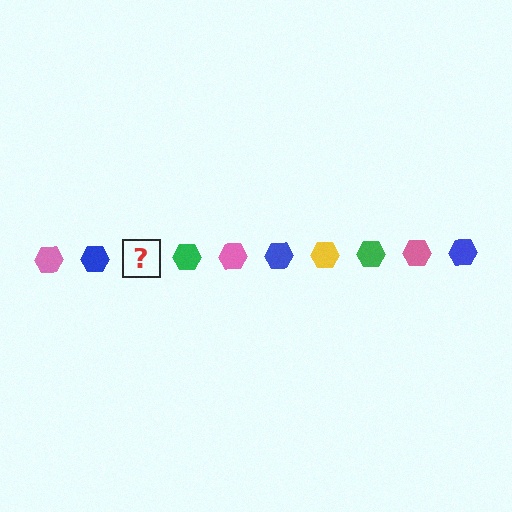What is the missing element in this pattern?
The missing element is a yellow hexagon.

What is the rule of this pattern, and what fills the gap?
The rule is that the pattern cycles through pink, blue, yellow, green hexagons. The gap should be filled with a yellow hexagon.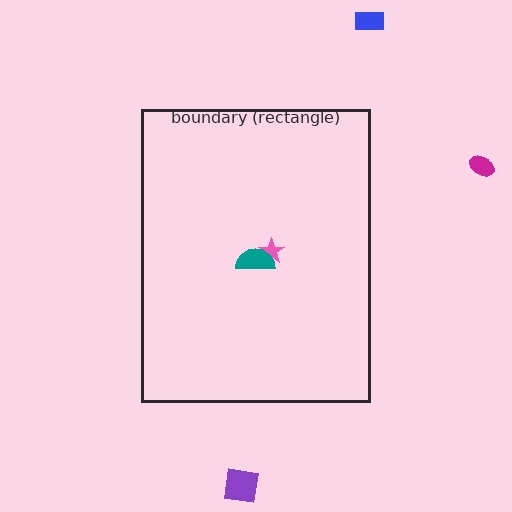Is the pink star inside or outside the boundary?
Inside.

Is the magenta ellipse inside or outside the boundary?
Outside.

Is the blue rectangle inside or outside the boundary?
Outside.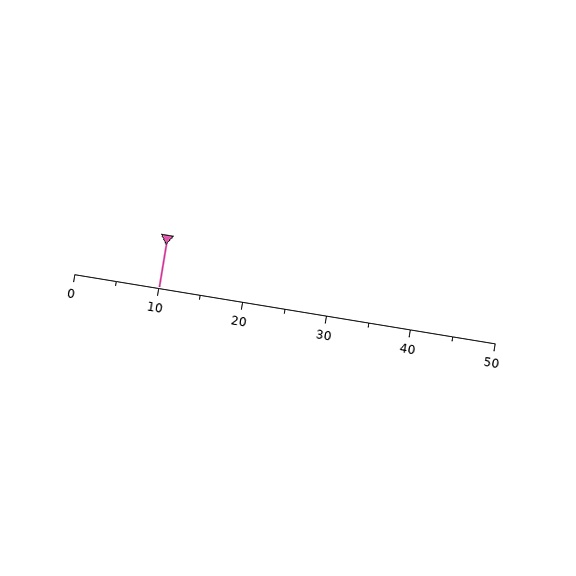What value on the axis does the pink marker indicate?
The marker indicates approximately 10.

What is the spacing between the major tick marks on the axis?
The major ticks are spaced 10 apart.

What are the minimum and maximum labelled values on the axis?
The axis runs from 0 to 50.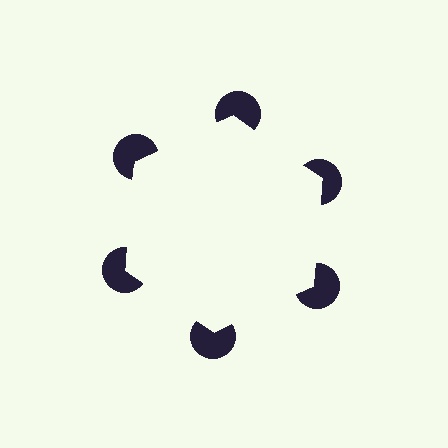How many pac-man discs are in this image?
There are 6 — one at each vertex of the illusory hexagon.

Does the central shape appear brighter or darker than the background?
It typically appears slightly brighter than the background, even though no actual brightness change is drawn.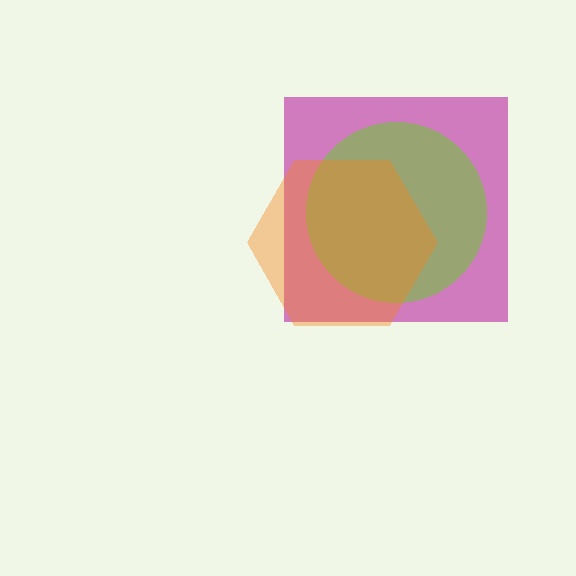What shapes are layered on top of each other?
The layered shapes are: a magenta square, a lime circle, an orange hexagon.